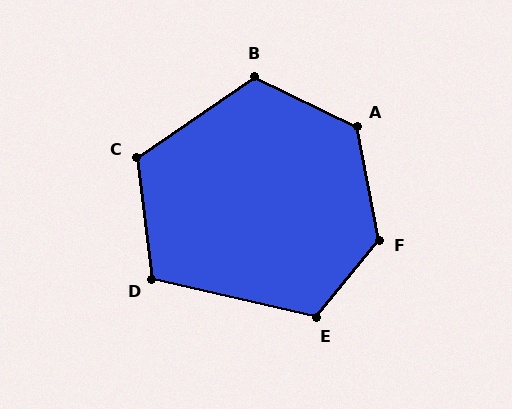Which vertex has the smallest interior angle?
D, at approximately 110 degrees.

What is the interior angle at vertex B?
Approximately 120 degrees (obtuse).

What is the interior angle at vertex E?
Approximately 116 degrees (obtuse).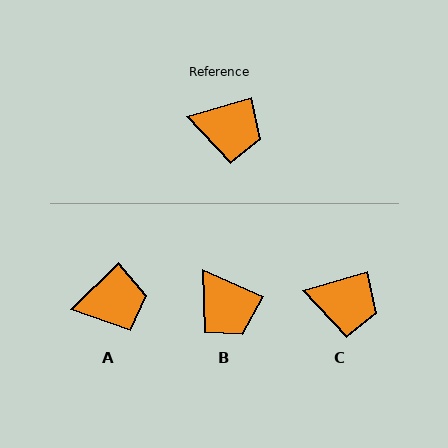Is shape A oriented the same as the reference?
No, it is off by about 28 degrees.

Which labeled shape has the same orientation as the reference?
C.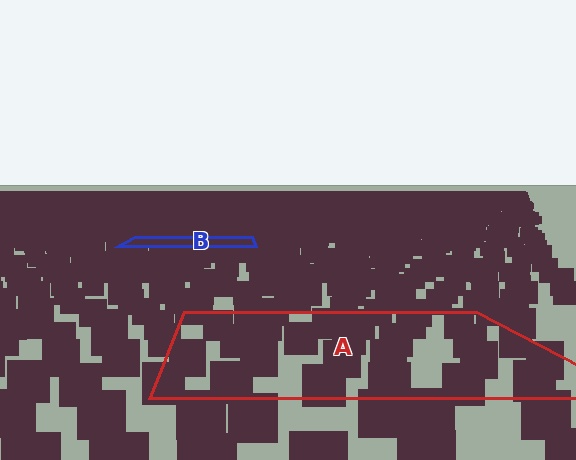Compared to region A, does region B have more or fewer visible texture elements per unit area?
Region B has more texture elements per unit area — they are packed more densely because it is farther away.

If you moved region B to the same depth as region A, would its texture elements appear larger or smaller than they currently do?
They would appear larger. At a closer depth, the same texture elements are projected at a bigger on-screen size.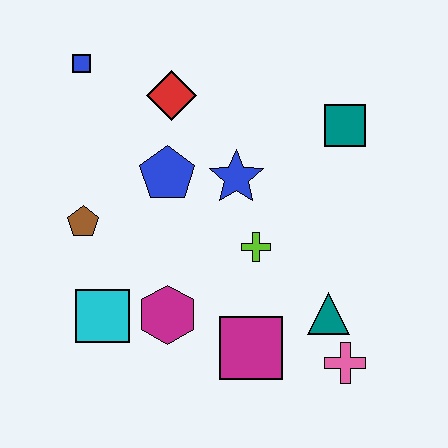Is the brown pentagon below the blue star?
Yes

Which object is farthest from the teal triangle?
The blue square is farthest from the teal triangle.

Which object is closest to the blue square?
The red diamond is closest to the blue square.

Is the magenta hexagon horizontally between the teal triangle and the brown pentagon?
Yes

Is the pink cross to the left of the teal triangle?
No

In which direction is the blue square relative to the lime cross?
The blue square is above the lime cross.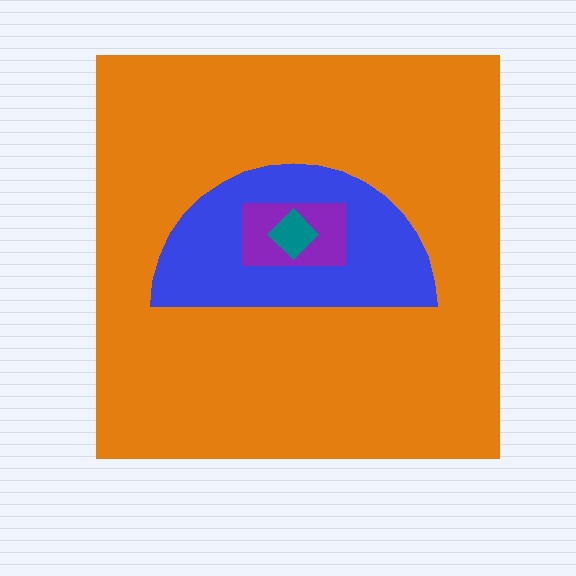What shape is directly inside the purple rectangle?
The teal diamond.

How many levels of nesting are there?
4.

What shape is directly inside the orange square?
The blue semicircle.